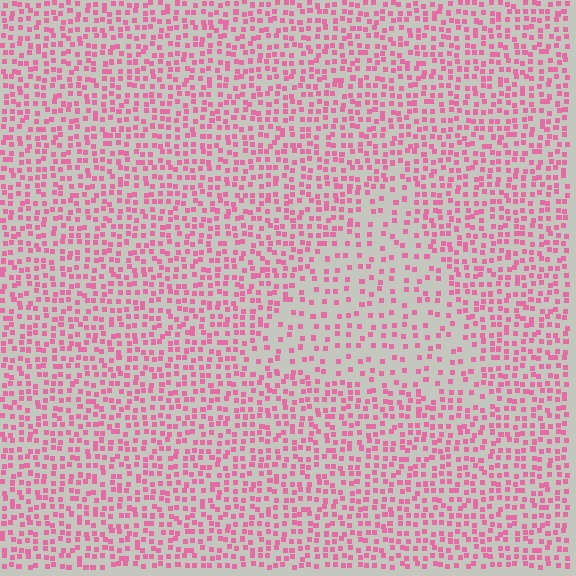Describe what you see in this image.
The image contains small pink elements arranged at two different densities. A triangle-shaped region is visible where the elements are less densely packed than the surrounding area.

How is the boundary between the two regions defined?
The boundary is defined by a change in element density (approximately 1.9x ratio). All elements are the same color, size, and shape.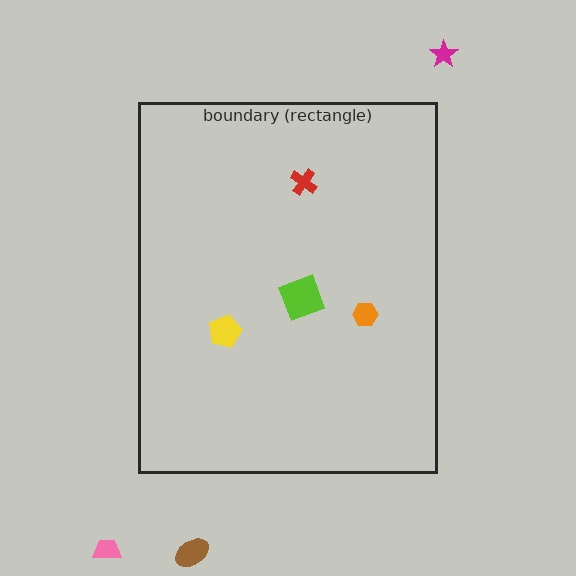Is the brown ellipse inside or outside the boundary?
Outside.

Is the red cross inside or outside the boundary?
Inside.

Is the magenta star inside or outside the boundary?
Outside.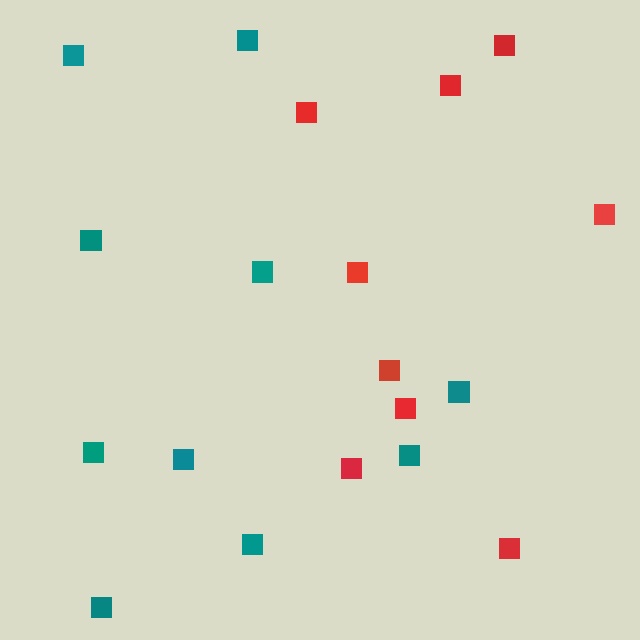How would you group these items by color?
There are 2 groups: one group of teal squares (10) and one group of red squares (9).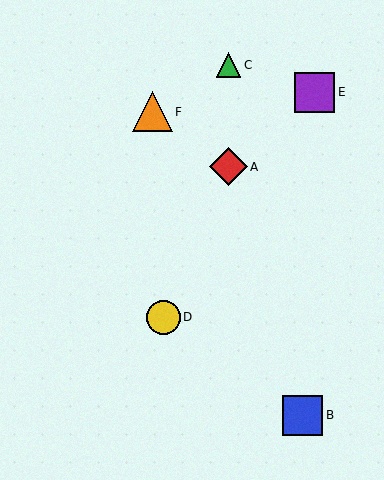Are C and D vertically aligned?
No, C is at x≈229 and D is at x≈164.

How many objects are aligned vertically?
2 objects (A, C) are aligned vertically.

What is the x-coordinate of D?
Object D is at x≈164.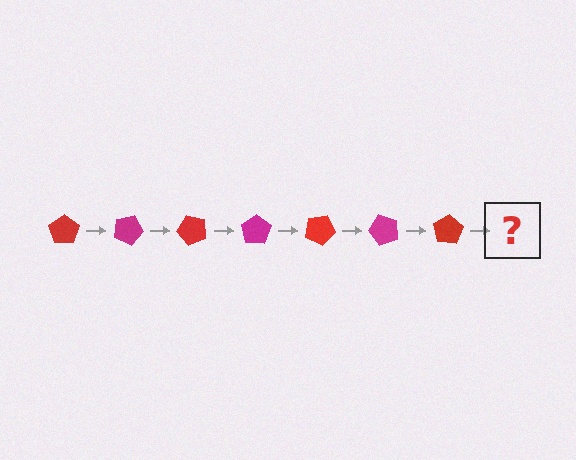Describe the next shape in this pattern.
It should be a magenta pentagon, rotated 175 degrees from the start.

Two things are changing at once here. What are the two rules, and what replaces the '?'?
The two rules are that it rotates 25 degrees each step and the color cycles through red and magenta. The '?' should be a magenta pentagon, rotated 175 degrees from the start.